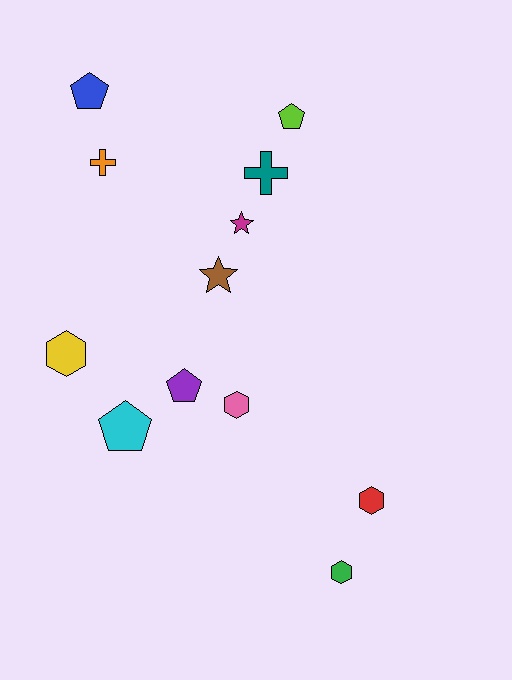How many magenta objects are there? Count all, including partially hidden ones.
There is 1 magenta object.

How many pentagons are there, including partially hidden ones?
There are 4 pentagons.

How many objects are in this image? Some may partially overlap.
There are 12 objects.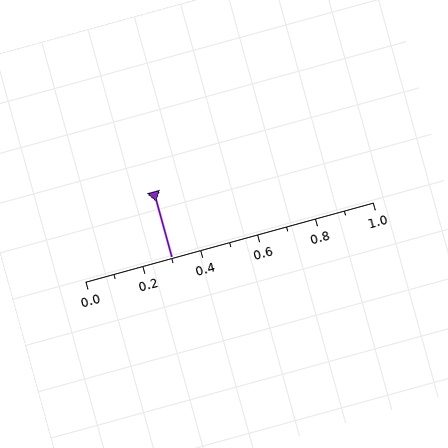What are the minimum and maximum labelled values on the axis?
The axis runs from 0.0 to 1.0.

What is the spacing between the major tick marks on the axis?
The major ticks are spaced 0.2 apart.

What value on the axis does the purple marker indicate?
The marker indicates approximately 0.3.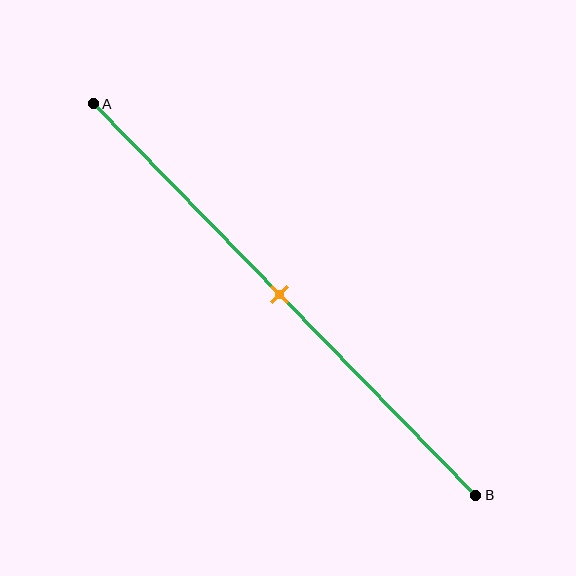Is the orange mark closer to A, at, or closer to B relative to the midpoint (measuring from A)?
The orange mark is approximately at the midpoint of segment AB.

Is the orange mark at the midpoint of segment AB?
Yes, the mark is approximately at the midpoint.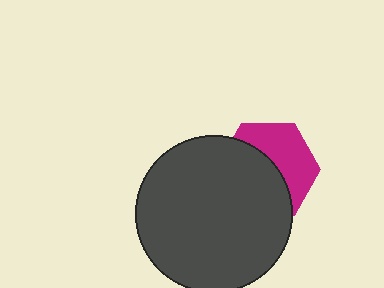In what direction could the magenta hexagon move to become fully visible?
The magenta hexagon could move toward the upper-right. That would shift it out from behind the dark gray circle entirely.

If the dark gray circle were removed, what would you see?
You would see the complete magenta hexagon.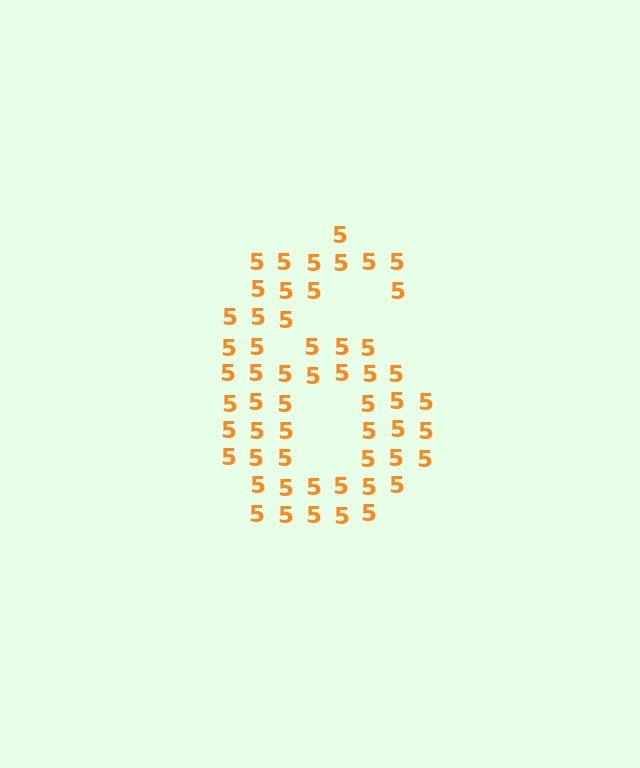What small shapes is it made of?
It is made of small digit 5's.